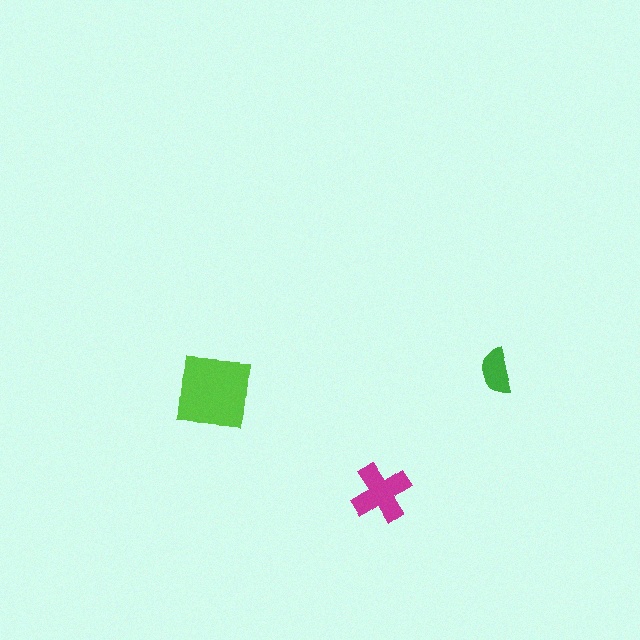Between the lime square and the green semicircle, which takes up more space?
The lime square.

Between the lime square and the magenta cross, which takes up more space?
The lime square.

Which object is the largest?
The lime square.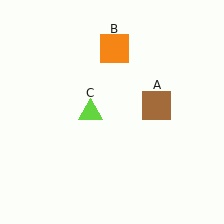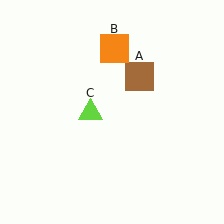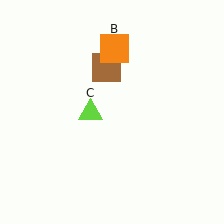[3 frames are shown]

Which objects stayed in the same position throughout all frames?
Orange square (object B) and lime triangle (object C) remained stationary.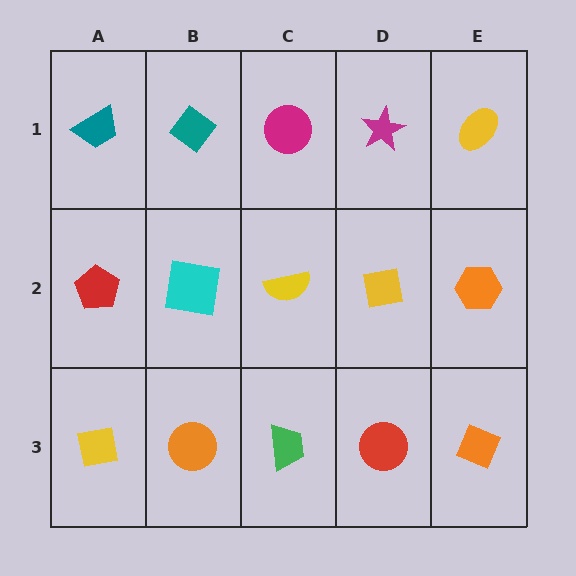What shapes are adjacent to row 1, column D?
A yellow square (row 2, column D), a magenta circle (row 1, column C), a yellow ellipse (row 1, column E).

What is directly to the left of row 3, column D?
A green trapezoid.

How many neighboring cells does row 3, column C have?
3.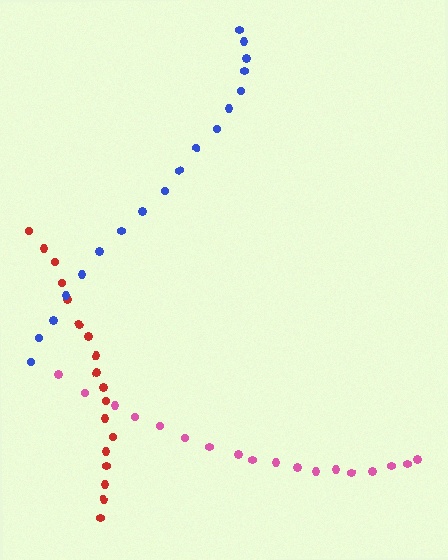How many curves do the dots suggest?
There are 3 distinct paths.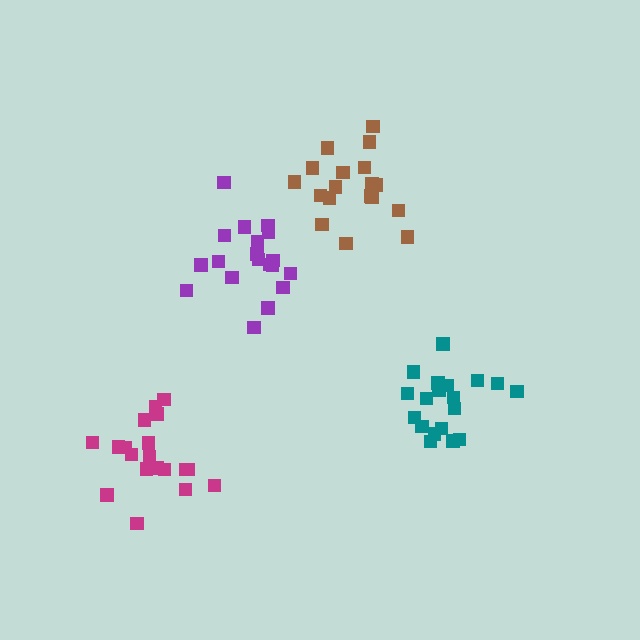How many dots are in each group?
Group 1: 20 dots, Group 2: 19 dots, Group 3: 19 dots, Group 4: 19 dots (77 total).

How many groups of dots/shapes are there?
There are 4 groups.